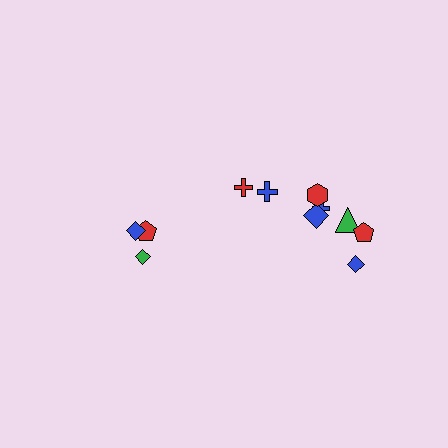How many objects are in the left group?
There are 3 objects.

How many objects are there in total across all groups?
There are 11 objects.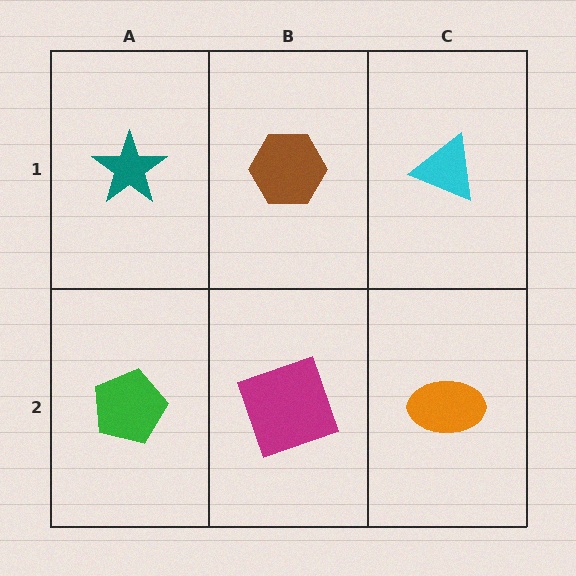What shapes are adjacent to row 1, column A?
A green pentagon (row 2, column A), a brown hexagon (row 1, column B).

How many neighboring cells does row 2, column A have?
2.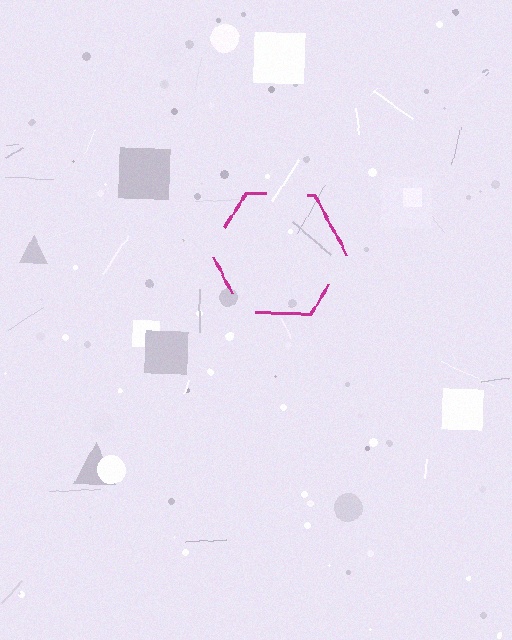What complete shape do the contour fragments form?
The contour fragments form a hexagon.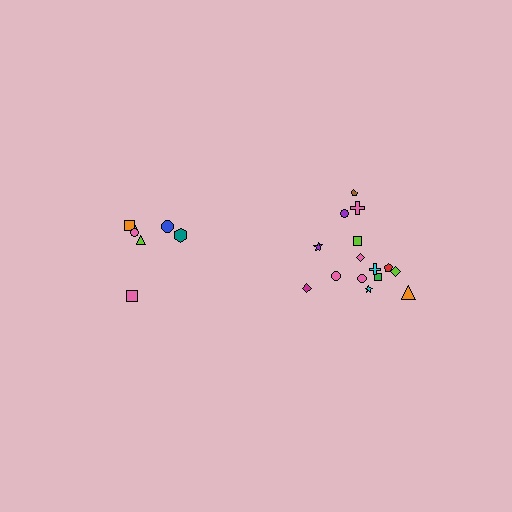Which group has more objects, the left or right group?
The right group.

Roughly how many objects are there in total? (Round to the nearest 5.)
Roughly 20 objects in total.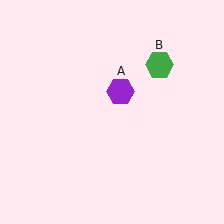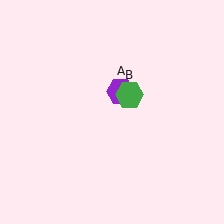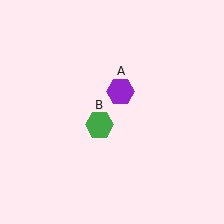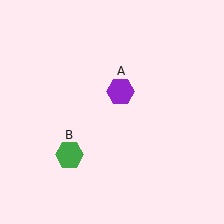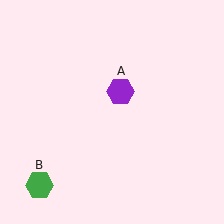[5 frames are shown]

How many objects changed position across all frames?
1 object changed position: green hexagon (object B).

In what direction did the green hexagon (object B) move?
The green hexagon (object B) moved down and to the left.